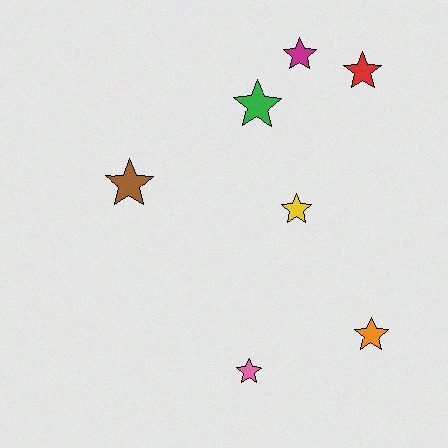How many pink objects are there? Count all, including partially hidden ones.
There is 1 pink object.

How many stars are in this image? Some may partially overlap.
There are 7 stars.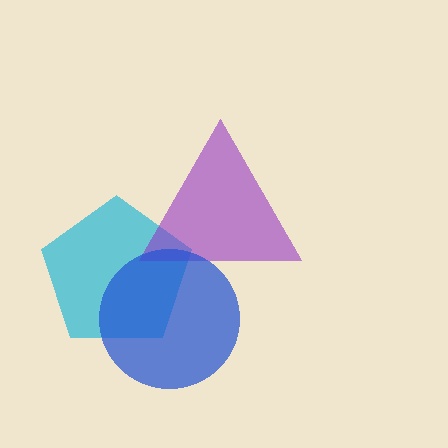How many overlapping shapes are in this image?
There are 3 overlapping shapes in the image.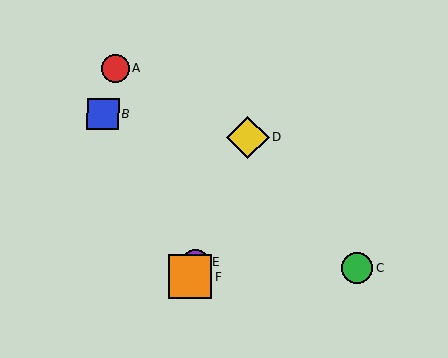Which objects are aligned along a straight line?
Objects D, E, F are aligned along a straight line.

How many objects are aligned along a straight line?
3 objects (D, E, F) are aligned along a straight line.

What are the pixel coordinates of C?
Object C is at (357, 268).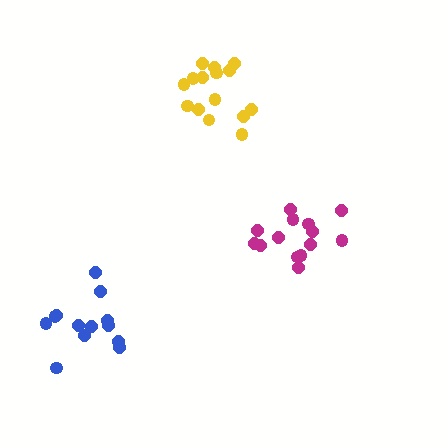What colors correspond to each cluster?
The clusters are colored: magenta, yellow, blue.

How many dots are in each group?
Group 1: 14 dots, Group 2: 15 dots, Group 3: 13 dots (42 total).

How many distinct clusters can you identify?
There are 3 distinct clusters.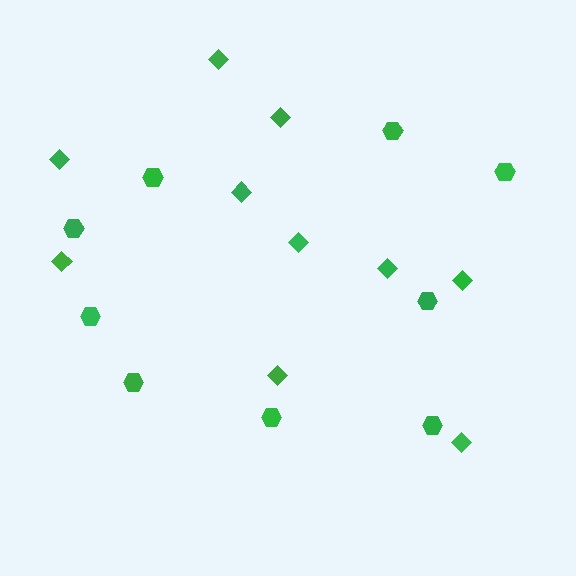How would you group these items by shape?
There are 2 groups: one group of hexagons (9) and one group of diamonds (10).